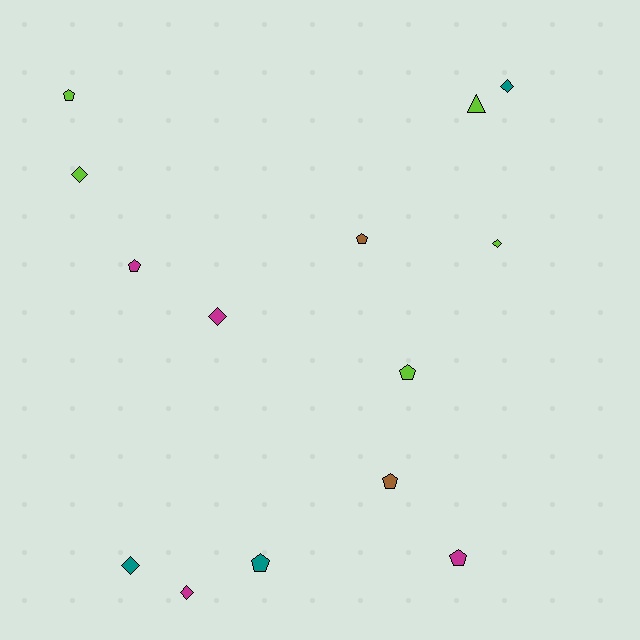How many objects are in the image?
There are 14 objects.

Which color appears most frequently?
Lime, with 5 objects.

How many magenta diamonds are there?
There are 2 magenta diamonds.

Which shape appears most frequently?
Pentagon, with 7 objects.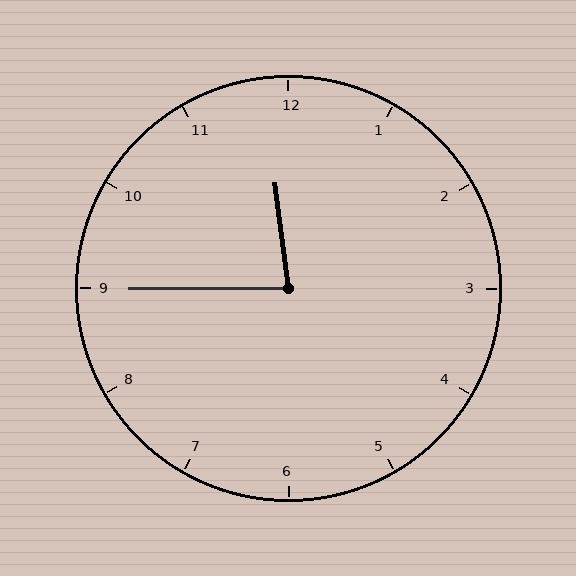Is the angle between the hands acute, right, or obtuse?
It is acute.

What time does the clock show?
11:45.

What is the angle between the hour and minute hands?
Approximately 82 degrees.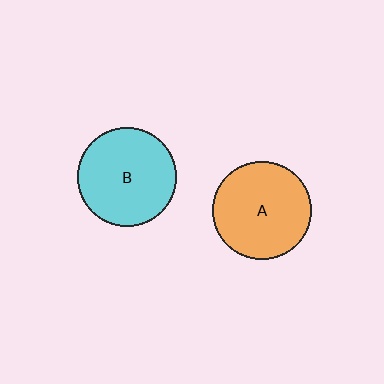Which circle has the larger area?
Circle B (cyan).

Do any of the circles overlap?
No, none of the circles overlap.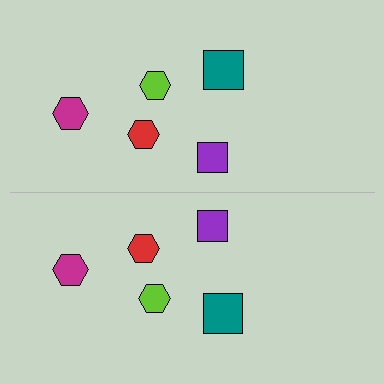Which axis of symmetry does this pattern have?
The pattern has a horizontal axis of symmetry running through the center of the image.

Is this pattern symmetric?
Yes, this pattern has bilateral (reflection) symmetry.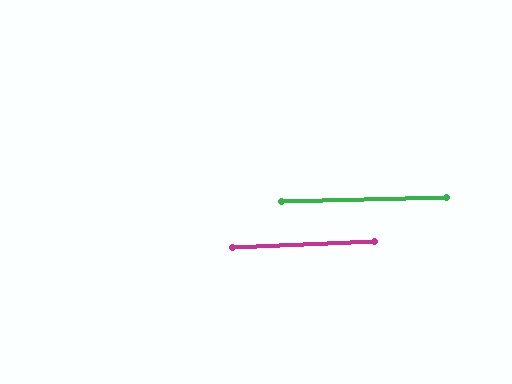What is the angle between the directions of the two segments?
Approximately 1 degree.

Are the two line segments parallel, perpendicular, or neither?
Parallel — their directions differ by only 1.0°.